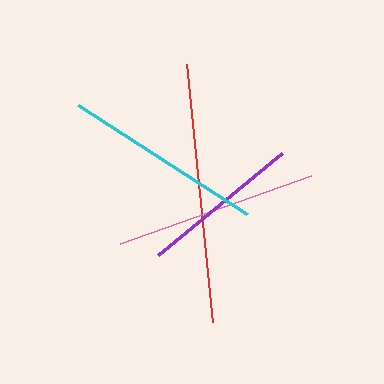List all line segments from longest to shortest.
From longest to shortest: red, pink, cyan, purple.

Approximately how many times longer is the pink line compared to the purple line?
The pink line is approximately 1.3 times the length of the purple line.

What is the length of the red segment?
The red segment is approximately 260 pixels long.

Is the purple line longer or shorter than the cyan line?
The cyan line is longer than the purple line.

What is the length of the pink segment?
The pink segment is approximately 202 pixels long.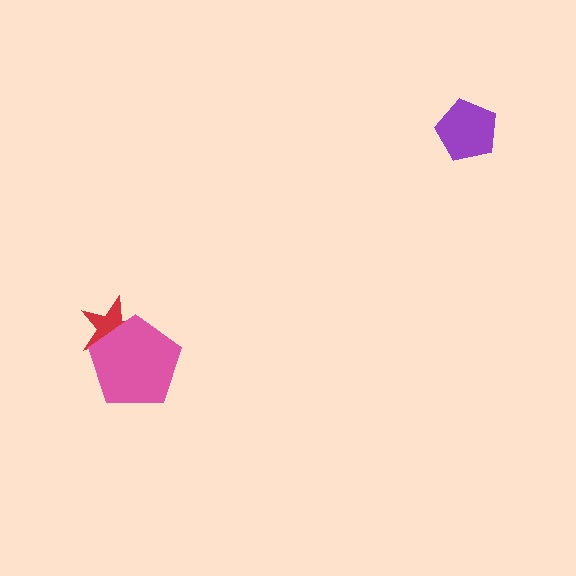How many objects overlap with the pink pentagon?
1 object overlaps with the pink pentagon.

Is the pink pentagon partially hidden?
No, no other shape covers it.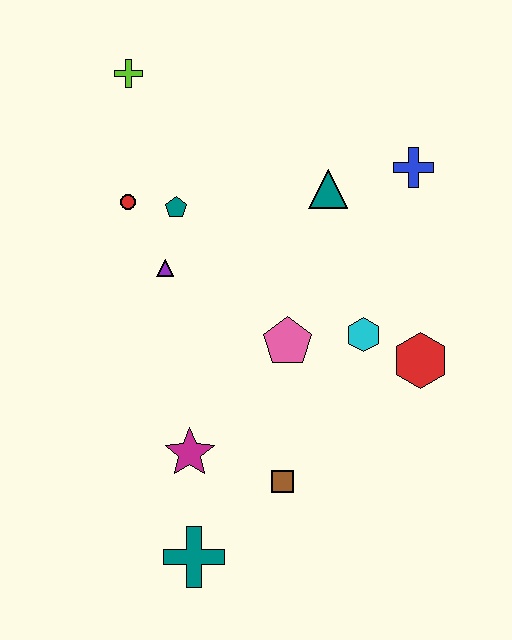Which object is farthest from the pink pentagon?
The lime cross is farthest from the pink pentagon.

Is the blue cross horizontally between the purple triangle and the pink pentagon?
No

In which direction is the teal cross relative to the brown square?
The teal cross is to the left of the brown square.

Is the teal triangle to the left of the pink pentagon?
No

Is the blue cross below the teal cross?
No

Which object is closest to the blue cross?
The teal triangle is closest to the blue cross.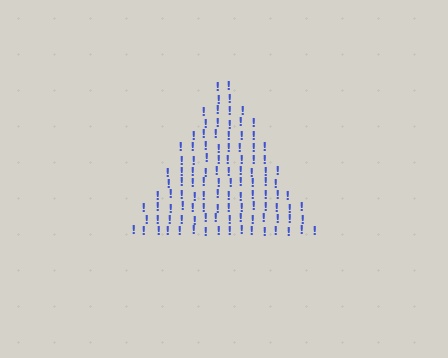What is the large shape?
The large shape is a triangle.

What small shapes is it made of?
It is made of small exclamation marks.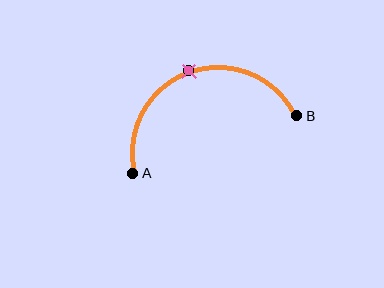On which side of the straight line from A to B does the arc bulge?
The arc bulges above the straight line connecting A and B.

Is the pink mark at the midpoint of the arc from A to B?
Yes. The pink mark lies on the arc at equal arc-length from both A and B — it is the arc midpoint.